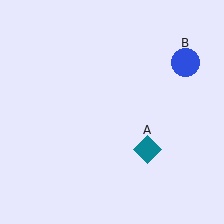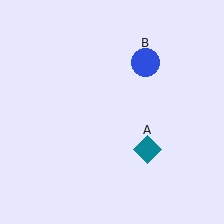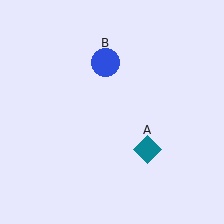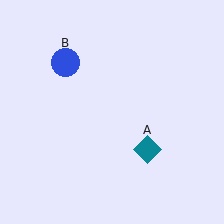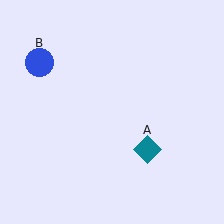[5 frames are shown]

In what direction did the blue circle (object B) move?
The blue circle (object B) moved left.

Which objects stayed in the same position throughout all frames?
Teal diamond (object A) remained stationary.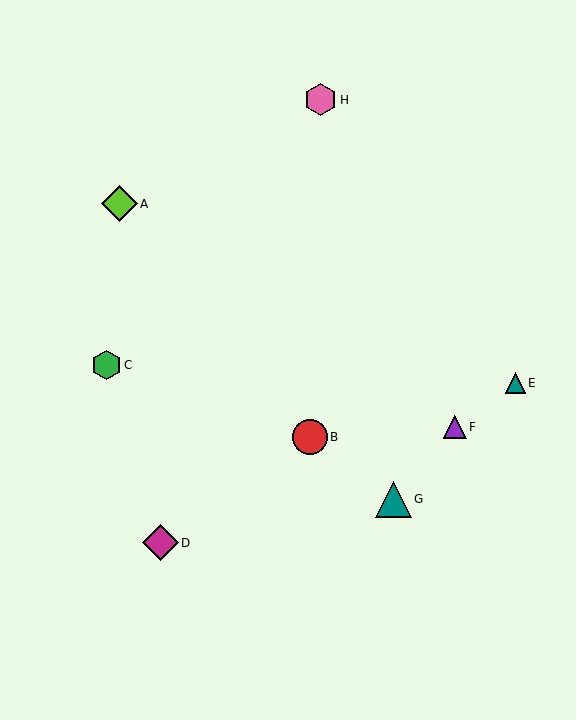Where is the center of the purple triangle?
The center of the purple triangle is at (455, 427).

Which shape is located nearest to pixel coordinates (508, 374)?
The teal triangle (labeled E) at (515, 383) is nearest to that location.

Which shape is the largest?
The magenta diamond (labeled D) is the largest.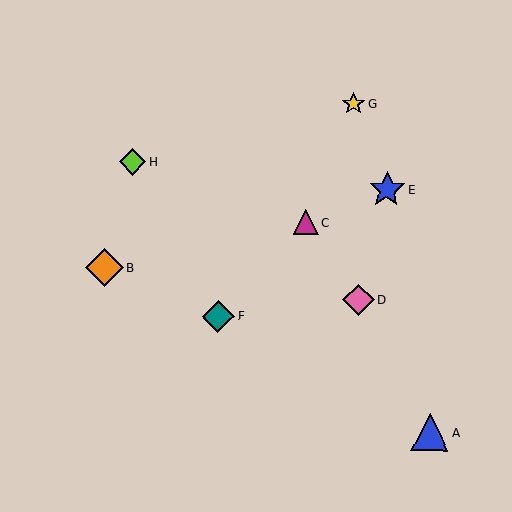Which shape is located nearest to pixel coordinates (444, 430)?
The blue triangle (labeled A) at (430, 432) is nearest to that location.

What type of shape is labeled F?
Shape F is a teal diamond.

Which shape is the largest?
The orange diamond (labeled B) is the largest.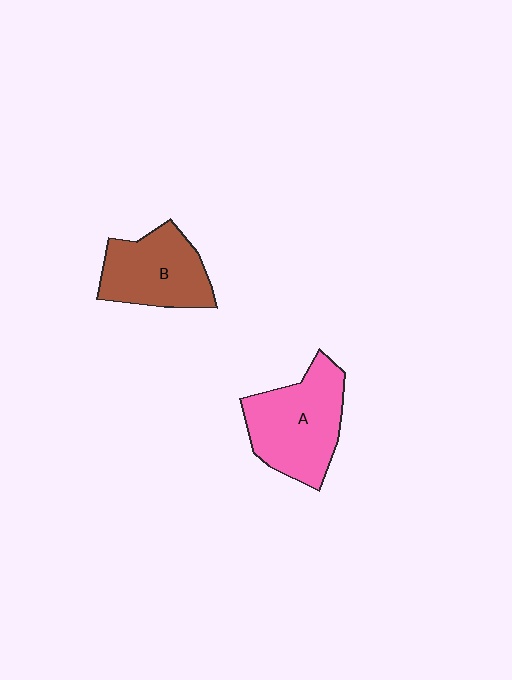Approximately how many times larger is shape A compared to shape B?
Approximately 1.2 times.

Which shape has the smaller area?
Shape B (brown).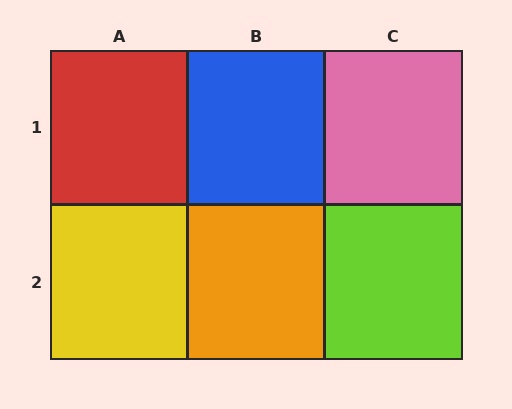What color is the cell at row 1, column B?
Blue.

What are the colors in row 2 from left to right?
Yellow, orange, lime.